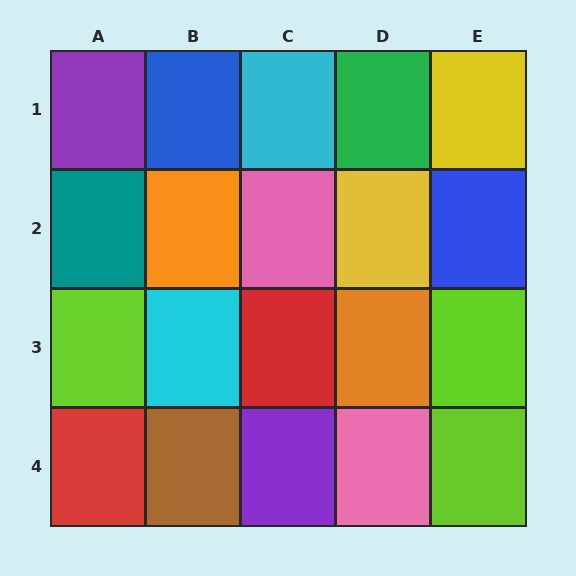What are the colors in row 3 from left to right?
Lime, cyan, red, orange, lime.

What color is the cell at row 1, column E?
Yellow.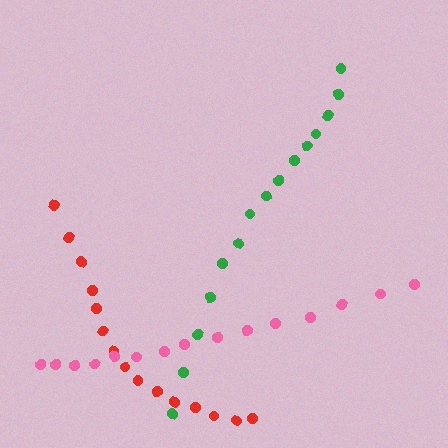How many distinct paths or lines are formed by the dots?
There are 3 distinct paths.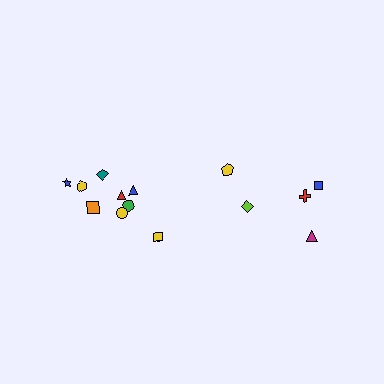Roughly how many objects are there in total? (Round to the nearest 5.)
Roughly 15 objects in total.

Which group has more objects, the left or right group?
The left group.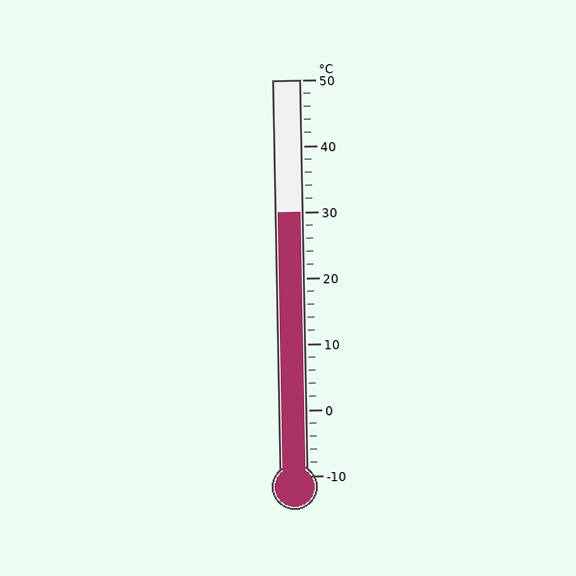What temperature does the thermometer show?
The thermometer shows approximately 30°C.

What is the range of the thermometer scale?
The thermometer scale ranges from -10°C to 50°C.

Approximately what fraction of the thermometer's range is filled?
The thermometer is filled to approximately 65% of its range.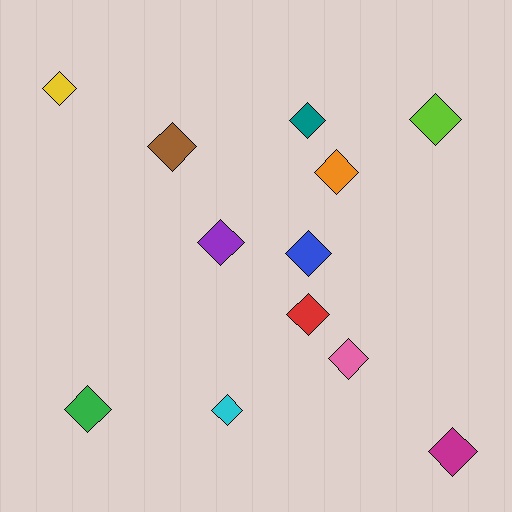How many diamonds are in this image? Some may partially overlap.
There are 12 diamonds.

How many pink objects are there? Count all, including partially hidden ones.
There is 1 pink object.